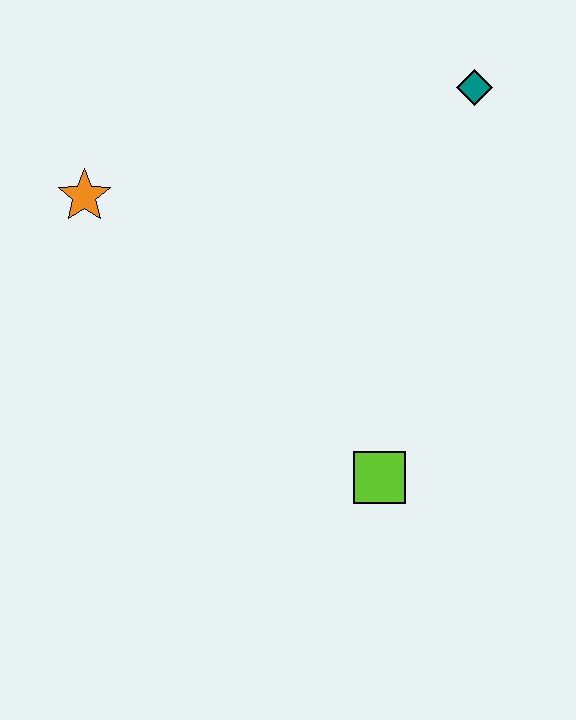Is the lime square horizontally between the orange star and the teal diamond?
Yes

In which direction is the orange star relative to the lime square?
The orange star is to the left of the lime square.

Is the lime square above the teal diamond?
No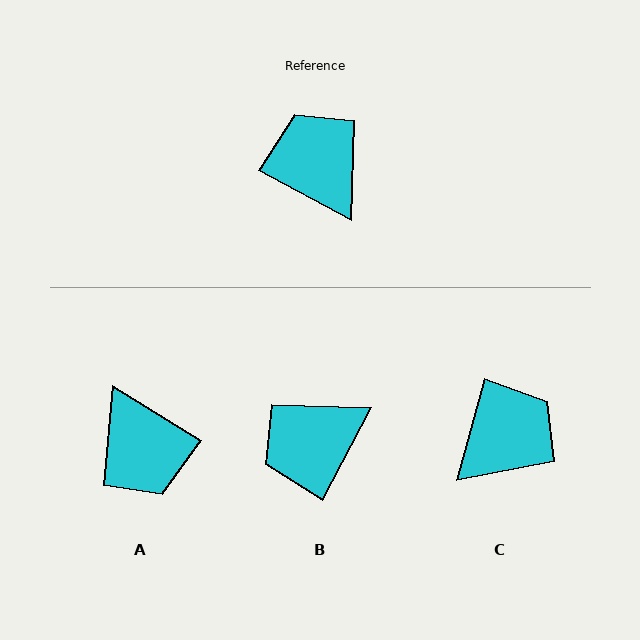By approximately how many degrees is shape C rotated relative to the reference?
Approximately 78 degrees clockwise.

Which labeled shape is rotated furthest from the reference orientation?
A, about 177 degrees away.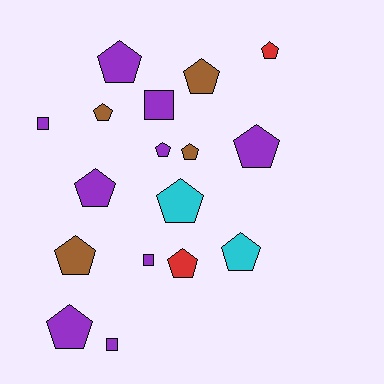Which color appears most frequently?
Purple, with 9 objects.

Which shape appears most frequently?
Pentagon, with 13 objects.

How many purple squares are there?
There are 4 purple squares.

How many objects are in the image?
There are 17 objects.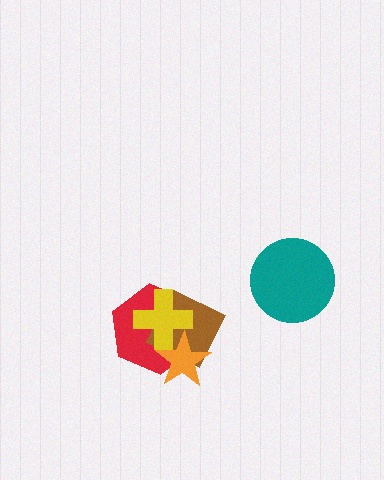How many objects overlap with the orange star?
3 objects overlap with the orange star.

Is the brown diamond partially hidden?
Yes, it is partially covered by another shape.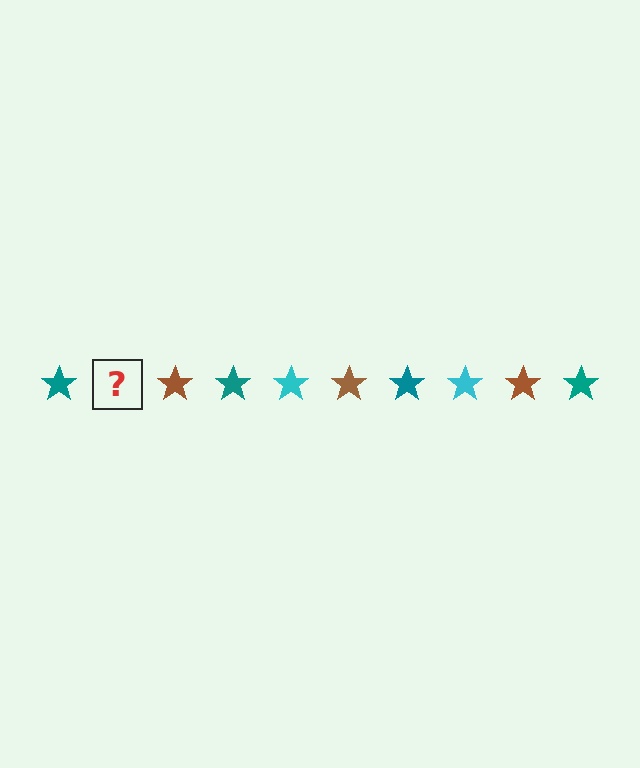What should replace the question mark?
The question mark should be replaced with a cyan star.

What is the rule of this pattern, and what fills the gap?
The rule is that the pattern cycles through teal, cyan, brown stars. The gap should be filled with a cyan star.